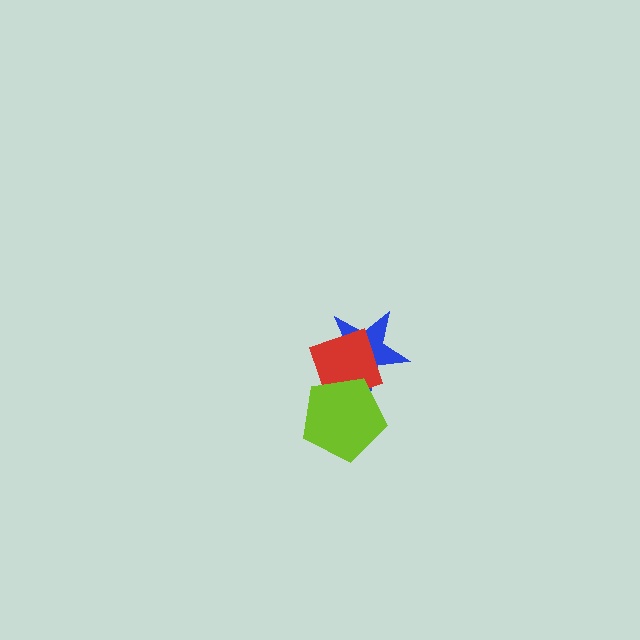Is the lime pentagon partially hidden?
No, no other shape covers it.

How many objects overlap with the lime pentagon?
2 objects overlap with the lime pentagon.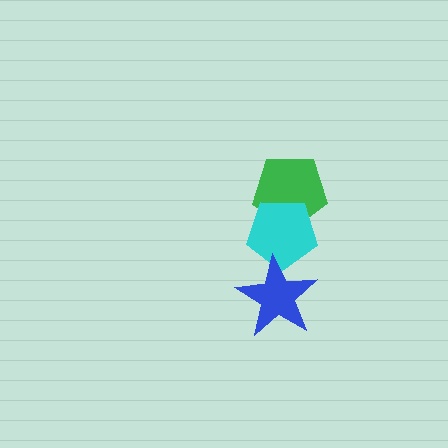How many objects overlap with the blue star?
1 object overlaps with the blue star.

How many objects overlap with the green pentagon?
1 object overlaps with the green pentagon.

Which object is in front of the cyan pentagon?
The blue star is in front of the cyan pentagon.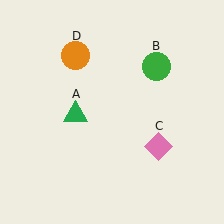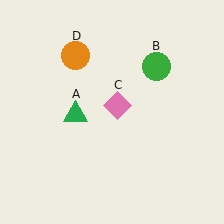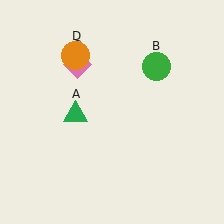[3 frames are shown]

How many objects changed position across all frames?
1 object changed position: pink diamond (object C).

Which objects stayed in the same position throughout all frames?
Green triangle (object A) and green circle (object B) and orange circle (object D) remained stationary.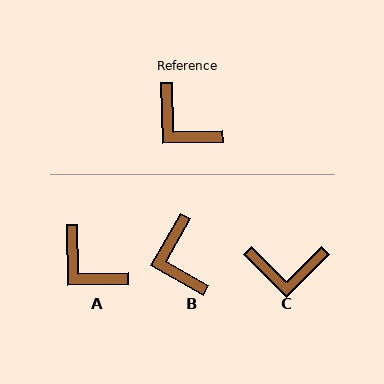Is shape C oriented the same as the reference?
No, it is off by about 43 degrees.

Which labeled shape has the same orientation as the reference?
A.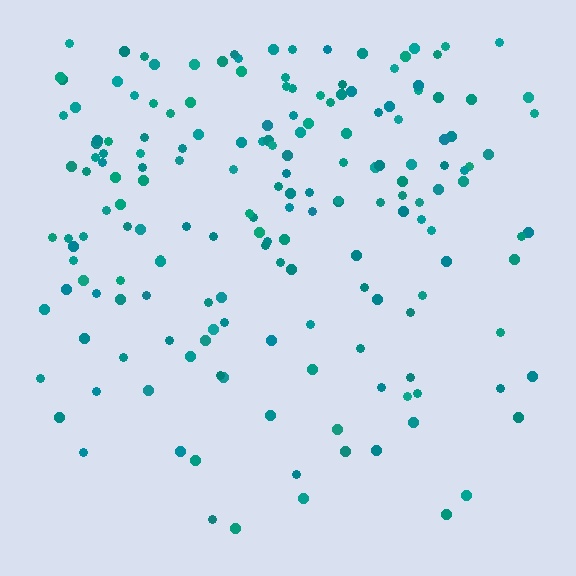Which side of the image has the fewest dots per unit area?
The bottom.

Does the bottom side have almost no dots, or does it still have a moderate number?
Still a moderate number, just noticeably fewer than the top.